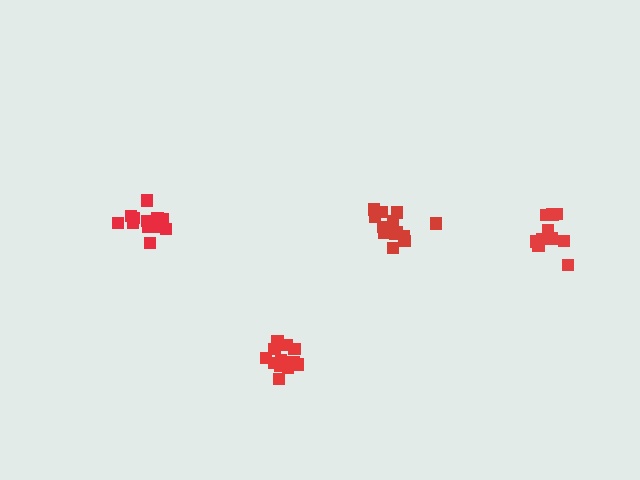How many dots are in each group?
Group 1: 12 dots, Group 2: 14 dots, Group 3: 13 dots, Group 4: 11 dots (50 total).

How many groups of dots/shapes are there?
There are 4 groups.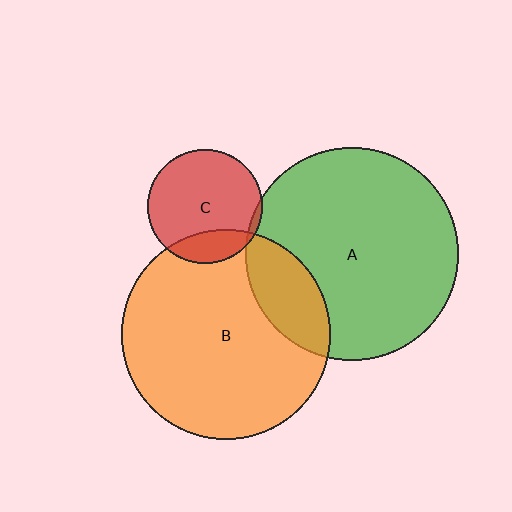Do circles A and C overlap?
Yes.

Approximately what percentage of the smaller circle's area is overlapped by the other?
Approximately 5%.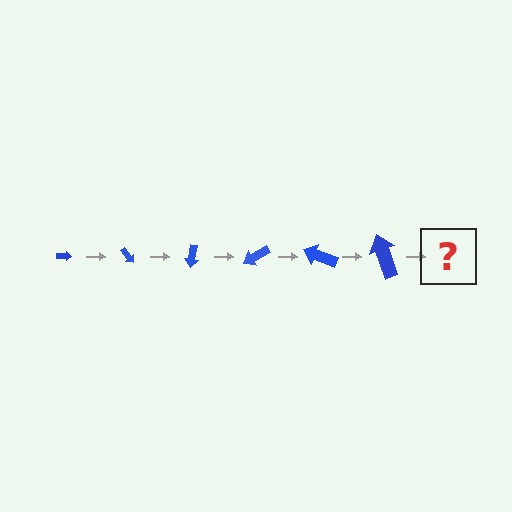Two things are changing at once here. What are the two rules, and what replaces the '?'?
The two rules are that the arrow grows larger each step and it rotates 50 degrees each step. The '?' should be an arrow, larger than the previous one and rotated 300 degrees from the start.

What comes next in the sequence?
The next element should be an arrow, larger than the previous one and rotated 300 degrees from the start.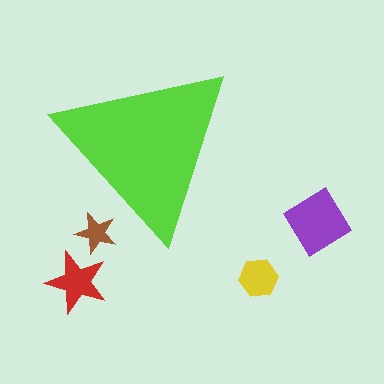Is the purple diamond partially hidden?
No, the purple diamond is fully visible.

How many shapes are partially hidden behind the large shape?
1 shape is partially hidden.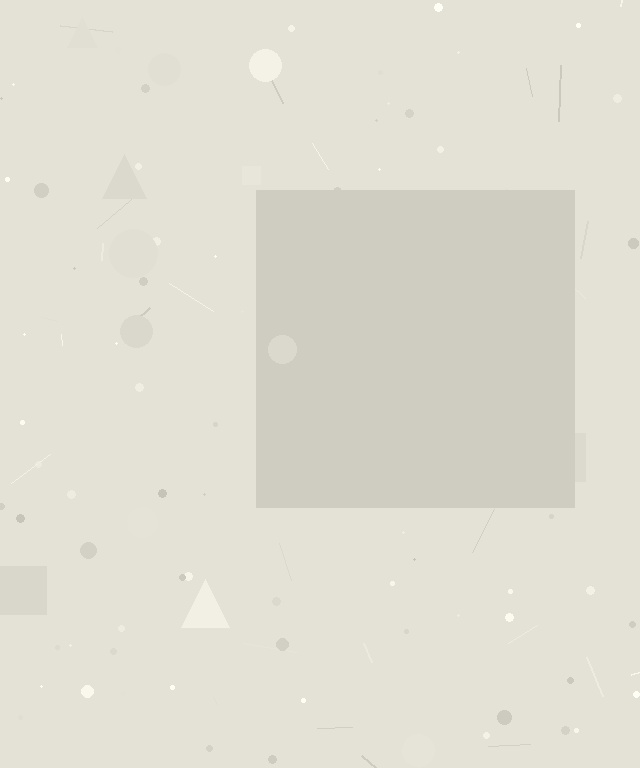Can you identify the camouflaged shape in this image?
The camouflaged shape is a square.